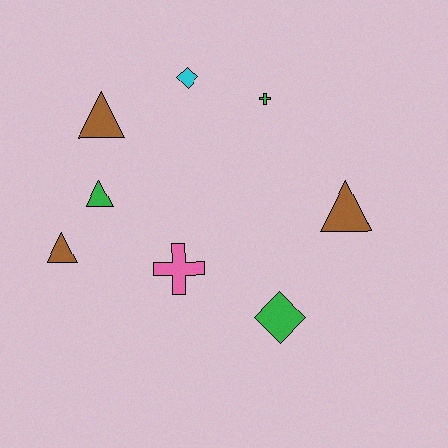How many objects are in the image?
There are 8 objects.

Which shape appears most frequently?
Triangle, with 4 objects.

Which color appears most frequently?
Green, with 3 objects.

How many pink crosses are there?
There is 1 pink cross.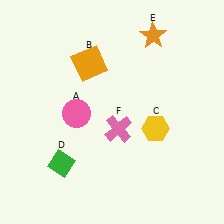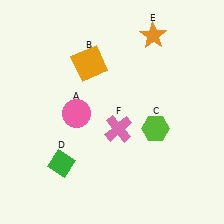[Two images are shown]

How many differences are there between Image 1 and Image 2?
There is 1 difference between the two images.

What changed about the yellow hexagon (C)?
In Image 1, C is yellow. In Image 2, it changed to lime.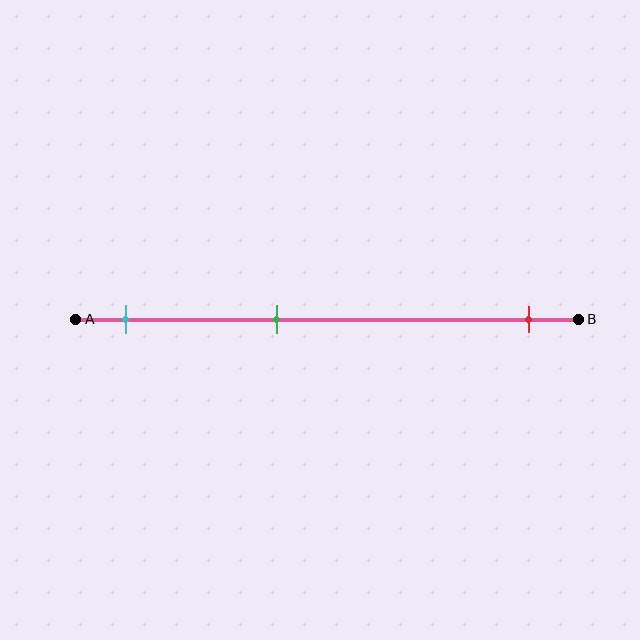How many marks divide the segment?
There are 3 marks dividing the segment.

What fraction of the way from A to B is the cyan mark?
The cyan mark is approximately 10% (0.1) of the way from A to B.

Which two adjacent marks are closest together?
The cyan and green marks are the closest adjacent pair.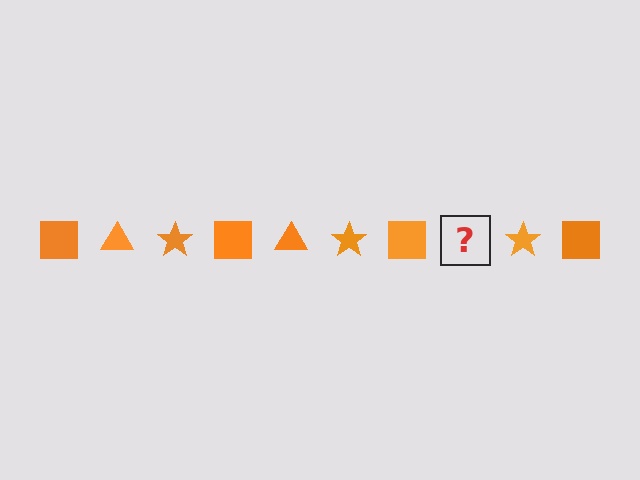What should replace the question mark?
The question mark should be replaced with an orange triangle.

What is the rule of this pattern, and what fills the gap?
The rule is that the pattern cycles through square, triangle, star shapes in orange. The gap should be filled with an orange triangle.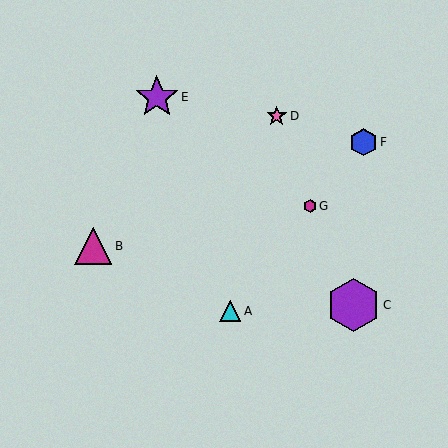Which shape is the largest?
The purple hexagon (labeled C) is the largest.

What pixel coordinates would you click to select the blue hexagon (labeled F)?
Click at (363, 142) to select the blue hexagon F.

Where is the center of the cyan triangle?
The center of the cyan triangle is at (230, 311).